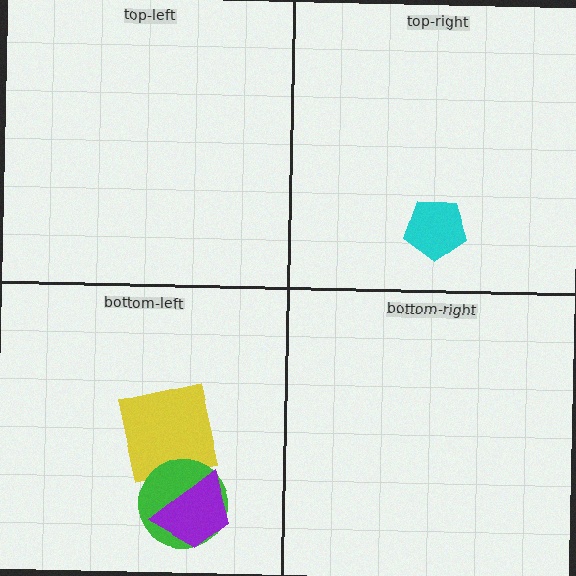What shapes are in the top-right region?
The cyan pentagon.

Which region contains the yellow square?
The bottom-left region.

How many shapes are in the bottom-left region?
3.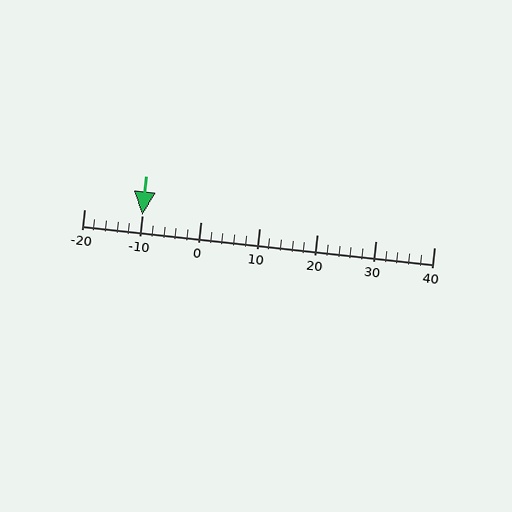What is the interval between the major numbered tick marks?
The major tick marks are spaced 10 units apart.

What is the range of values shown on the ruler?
The ruler shows values from -20 to 40.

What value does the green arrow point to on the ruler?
The green arrow points to approximately -10.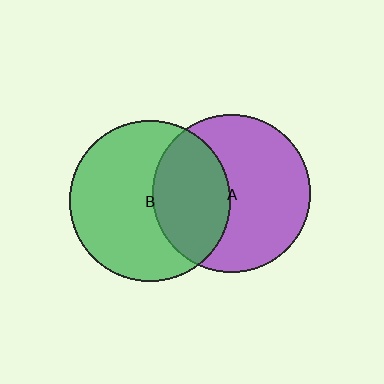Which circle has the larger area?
Circle B (green).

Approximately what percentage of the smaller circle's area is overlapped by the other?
Approximately 40%.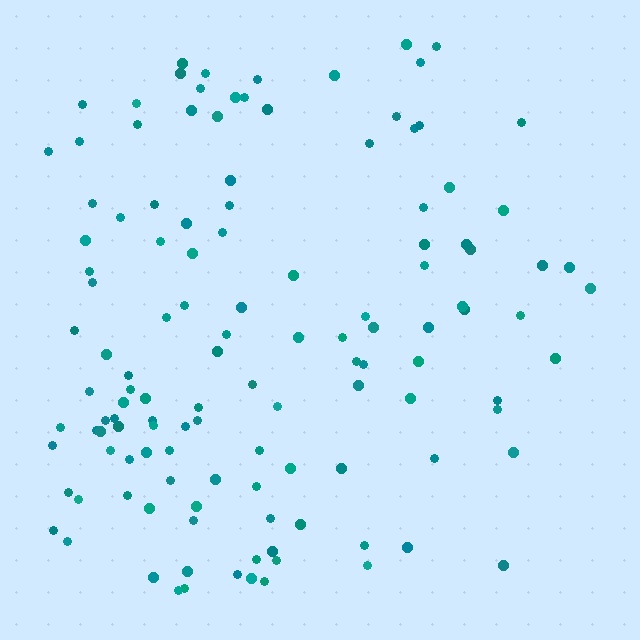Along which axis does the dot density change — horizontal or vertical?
Horizontal.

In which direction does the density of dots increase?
From right to left, with the left side densest.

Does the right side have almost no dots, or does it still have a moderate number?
Still a moderate number, just noticeably fewer than the left.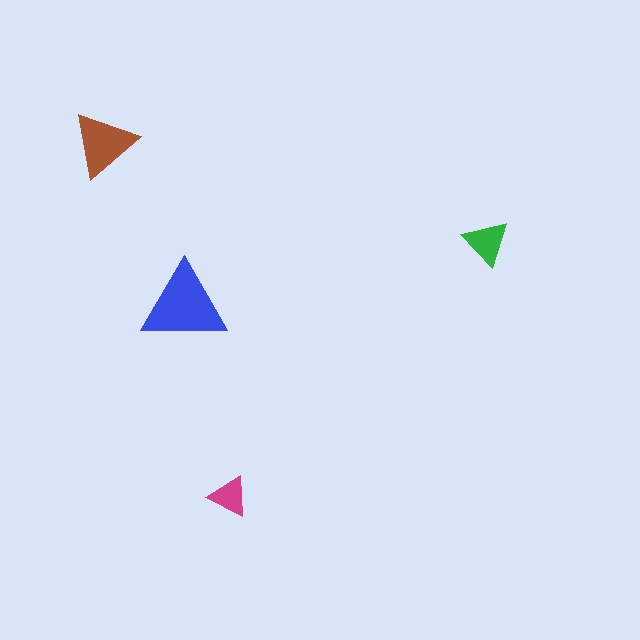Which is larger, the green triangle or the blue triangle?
The blue one.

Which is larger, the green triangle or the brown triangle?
The brown one.